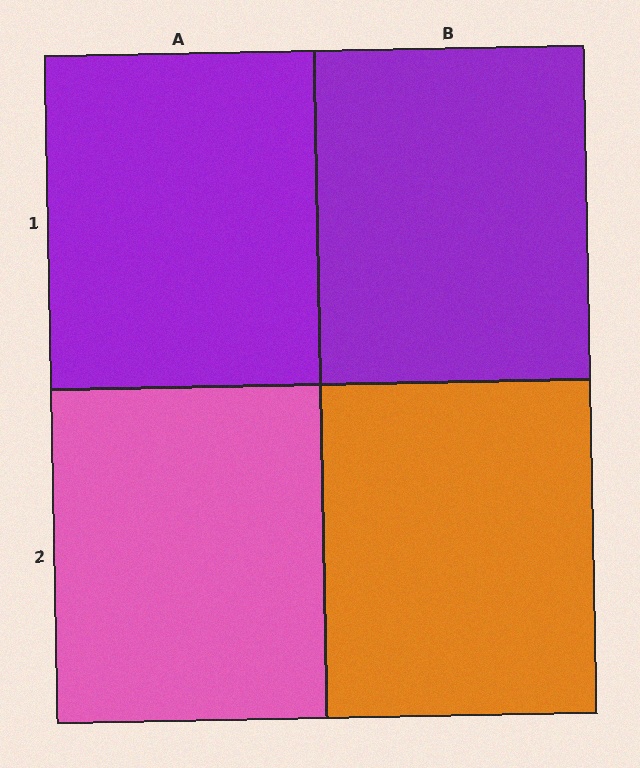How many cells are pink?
1 cell is pink.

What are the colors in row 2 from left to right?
Pink, orange.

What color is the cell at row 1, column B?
Purple.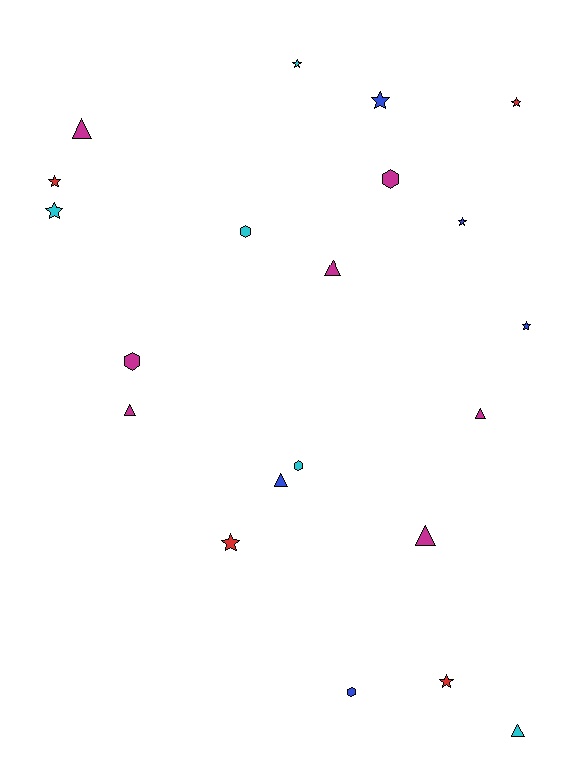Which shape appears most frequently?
Star, with 9 objects.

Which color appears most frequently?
Magenta, with 7 objects.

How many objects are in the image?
There are 21 objects.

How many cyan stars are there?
There are 2 cyan stars.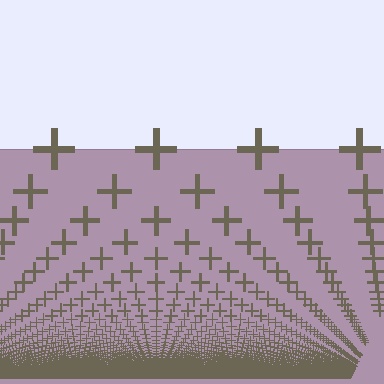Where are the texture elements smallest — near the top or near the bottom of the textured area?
Near the bottom.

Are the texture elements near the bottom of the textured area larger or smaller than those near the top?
Smaller. The gradient is inverted — elements near the bottom are smaller and denser.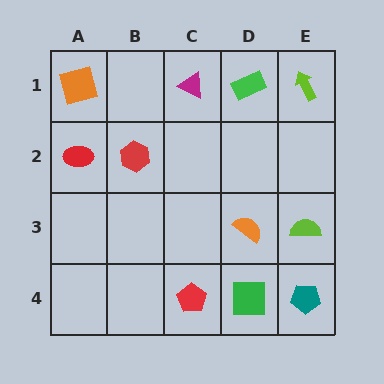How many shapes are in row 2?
2 shapes.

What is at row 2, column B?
A red hexagon.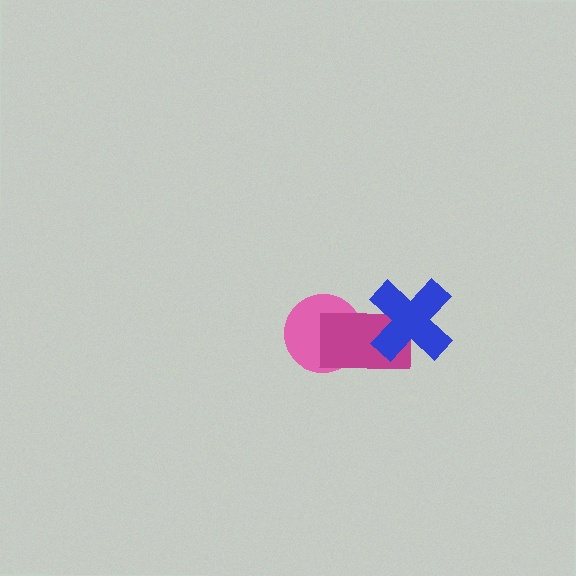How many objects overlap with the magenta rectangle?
2 objects overlap with the magenta rectangle.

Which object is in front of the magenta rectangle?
The blue cross is in front of the magenta rectangle.